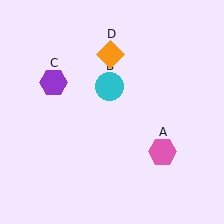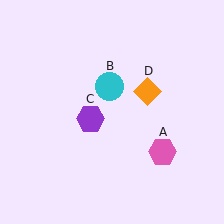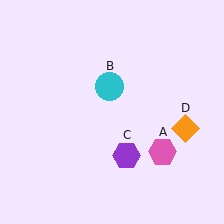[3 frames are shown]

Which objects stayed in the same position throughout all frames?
Pink hexagon (object A) and cyan circle (object B) remained stationary.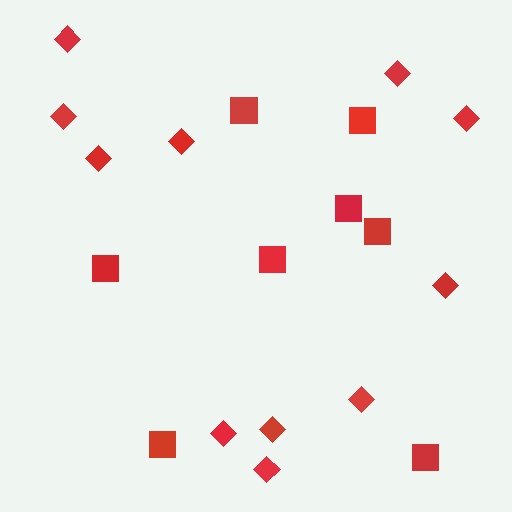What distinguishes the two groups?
There are 2 groups: one group of squares (8) and one group of diamonds (11).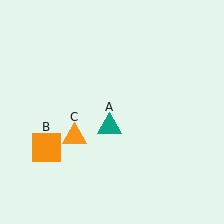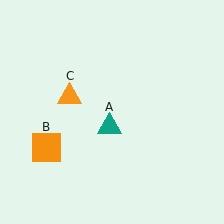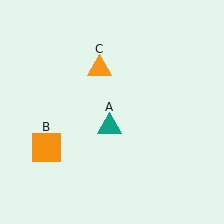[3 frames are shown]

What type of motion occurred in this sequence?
The orange triangle (object C) rotated clockwise around the center of the scene.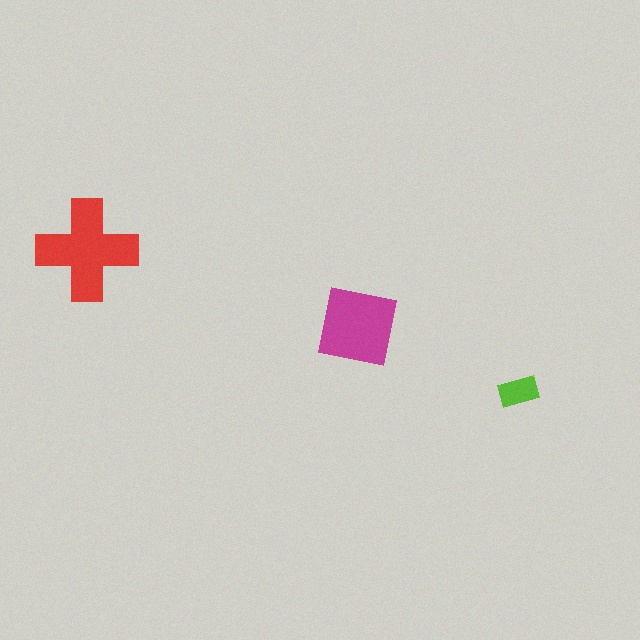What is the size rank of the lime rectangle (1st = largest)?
3rd.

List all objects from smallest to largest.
The lime rectangle, the magenta square, the red cross.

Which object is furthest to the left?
The red cross is leftmost.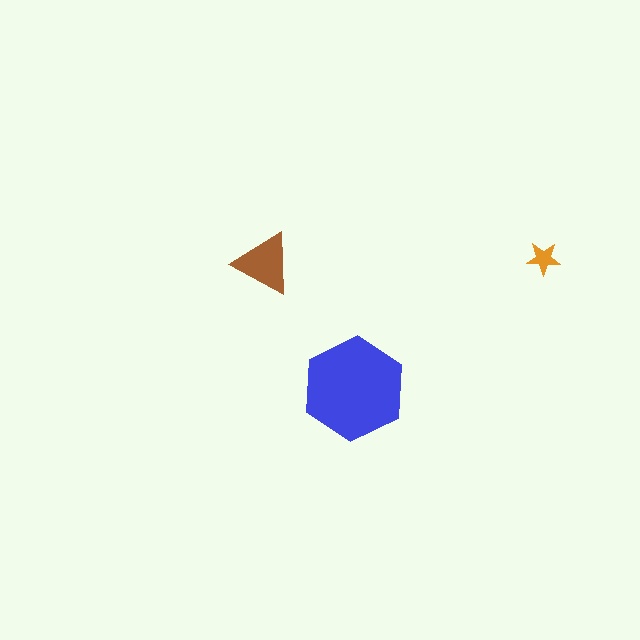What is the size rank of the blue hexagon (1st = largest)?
1st.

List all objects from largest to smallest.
The blue hexagon, the brown triangle, the orange star.